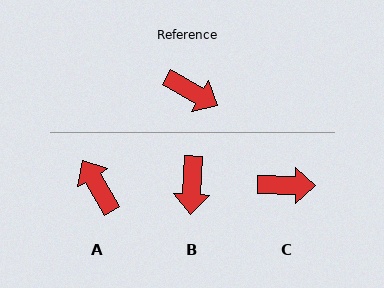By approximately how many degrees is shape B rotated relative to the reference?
Approximately 64 degrees clockwise.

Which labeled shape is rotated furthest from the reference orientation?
A, about 150 degrees away.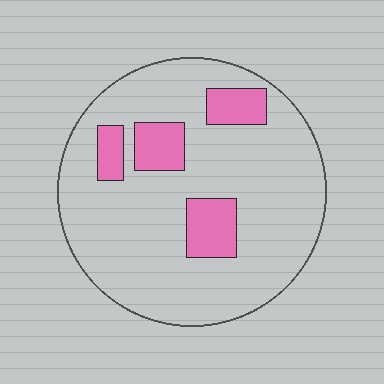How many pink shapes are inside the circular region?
4.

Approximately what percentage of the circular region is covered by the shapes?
Approximately 15%.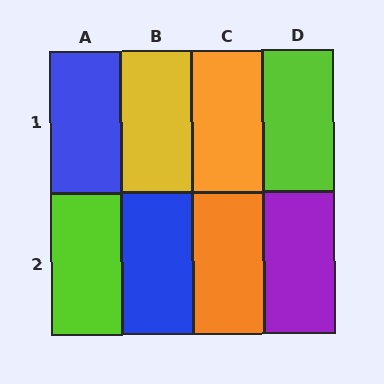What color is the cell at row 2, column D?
Purple.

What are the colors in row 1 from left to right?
Blue, yellow, orange, lime.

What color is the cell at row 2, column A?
Lime.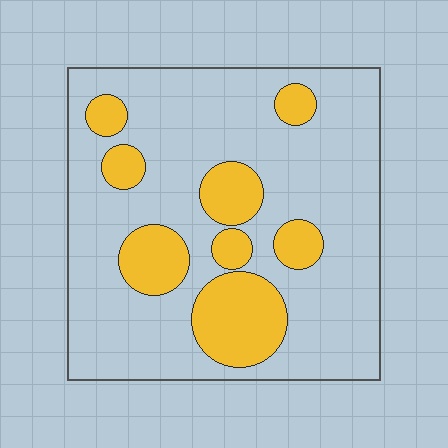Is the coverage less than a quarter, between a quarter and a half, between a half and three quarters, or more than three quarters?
Less than a quarter.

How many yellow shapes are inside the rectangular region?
8.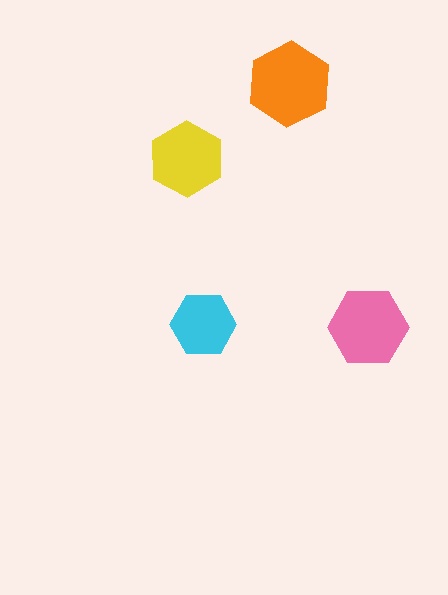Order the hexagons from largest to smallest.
the orange one, the pink one, the yellow one, the cyan one.